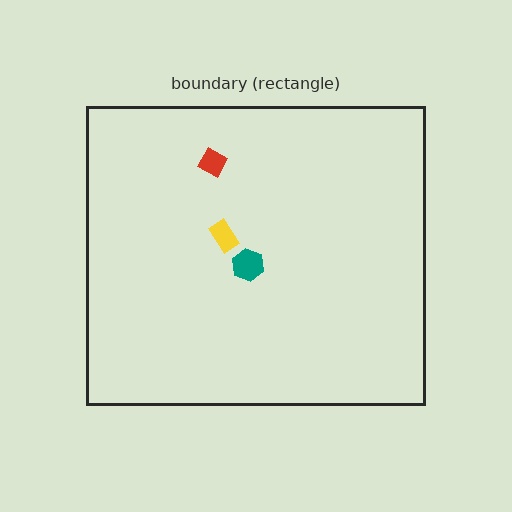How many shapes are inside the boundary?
3 inside, 0 outside.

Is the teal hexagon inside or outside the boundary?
Inside.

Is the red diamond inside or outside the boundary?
Inside.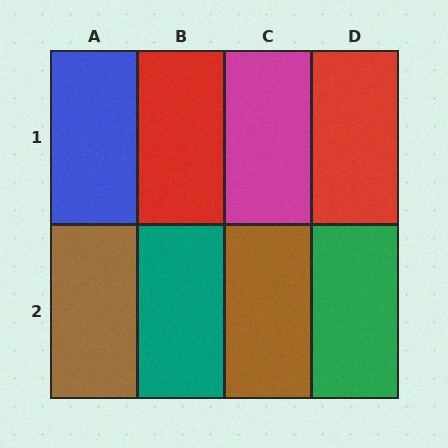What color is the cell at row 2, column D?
Green.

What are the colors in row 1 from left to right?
Blue, red, magenta, red.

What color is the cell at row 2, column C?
Brown.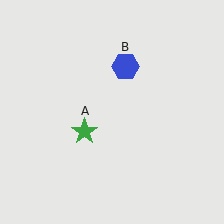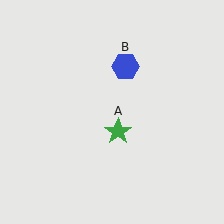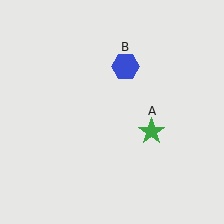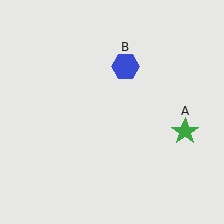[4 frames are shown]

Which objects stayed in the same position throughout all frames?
Blue hexagon (object B) remained stationary.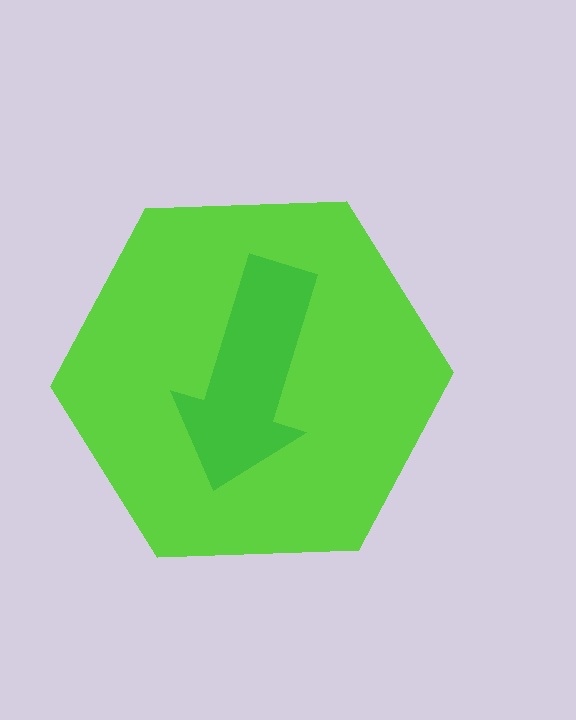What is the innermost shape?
The green arrow.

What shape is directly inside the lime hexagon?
The green arrow.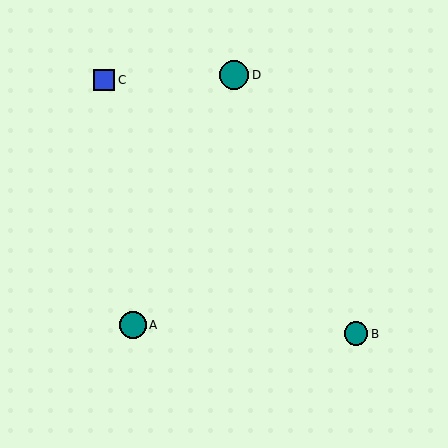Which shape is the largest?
The teal circle (labeled D) is the largest.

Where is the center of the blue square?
The center of the blue square is at (104, 80).